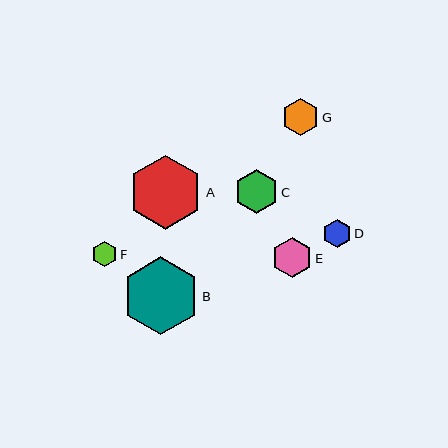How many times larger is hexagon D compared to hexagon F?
Hexagon D is approximately 1.1 times the size of hexagon F.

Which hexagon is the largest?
Hexagon B is the largest with a size of approximately 77 pixels.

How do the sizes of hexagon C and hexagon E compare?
Hexagon C and hexagon E are approximately the same size.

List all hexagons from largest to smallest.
From largest to smallest: B, A, C, E, G, D, F.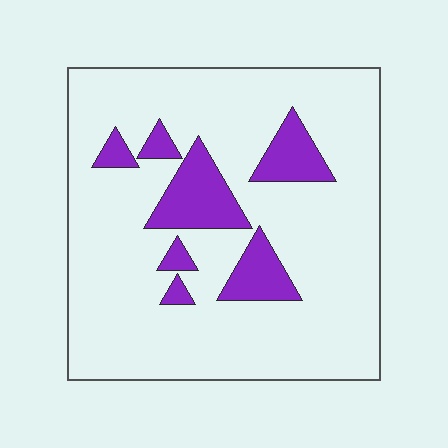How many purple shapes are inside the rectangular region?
7.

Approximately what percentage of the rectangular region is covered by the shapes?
Approximately 15%.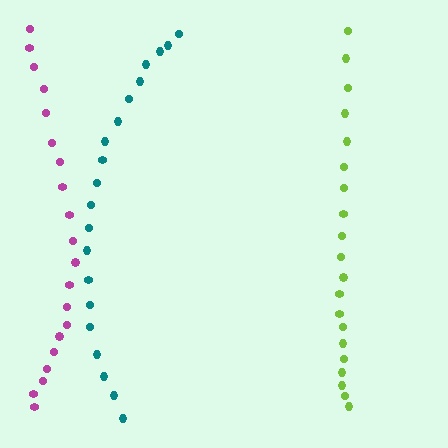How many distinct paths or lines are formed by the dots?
There are 3 distinct paths.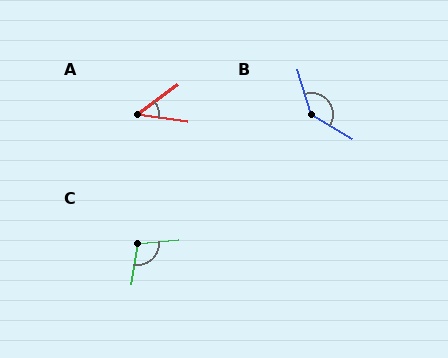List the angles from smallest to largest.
A (45°), C (105°), B (138°).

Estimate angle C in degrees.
Approximately 105 degrees.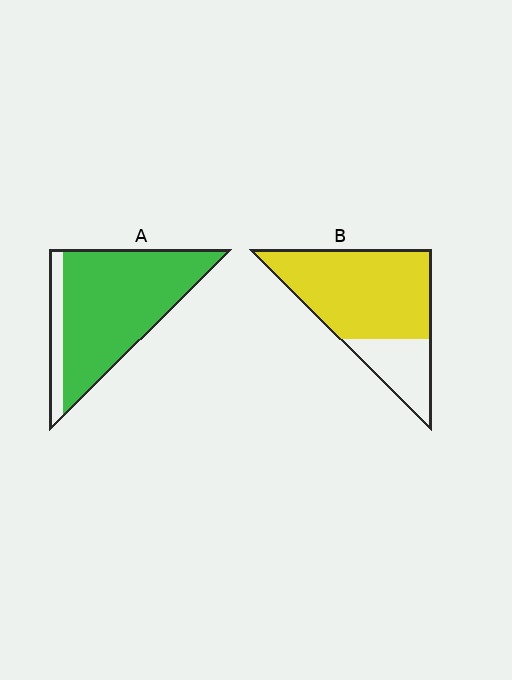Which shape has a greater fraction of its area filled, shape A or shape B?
Shape A.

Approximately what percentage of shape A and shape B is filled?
A is approximately 85% and B is approximately 75%.